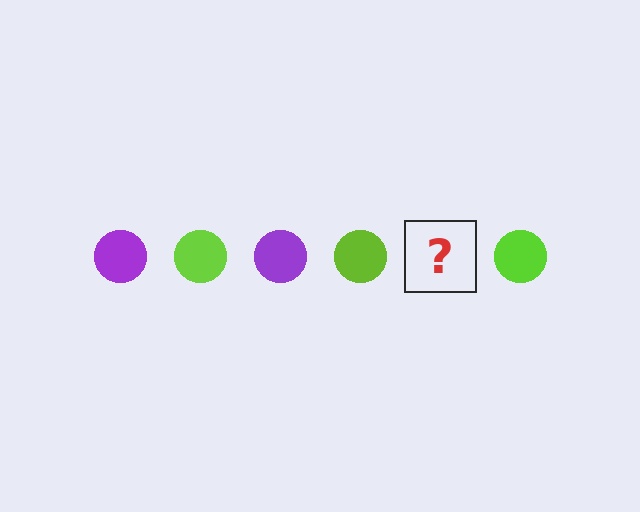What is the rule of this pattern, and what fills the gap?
The rule is that the pattern cycles through purple, lime circles. The gap should be filled with a purple circle.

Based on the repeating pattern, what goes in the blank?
The blank should be a purple circle.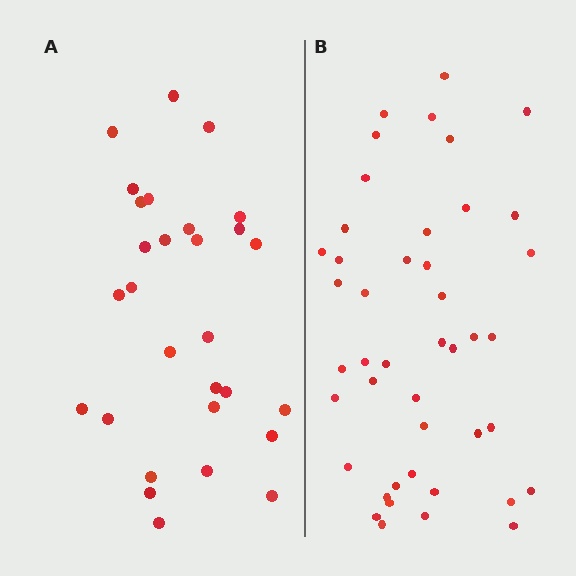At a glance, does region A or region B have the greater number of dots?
Region B (the right region) has more dots.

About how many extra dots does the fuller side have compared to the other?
Region B has approximately 15 more dots than region A.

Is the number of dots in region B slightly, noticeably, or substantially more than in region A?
Region B has substantially more. The ratio is roughly 1.5 to 1.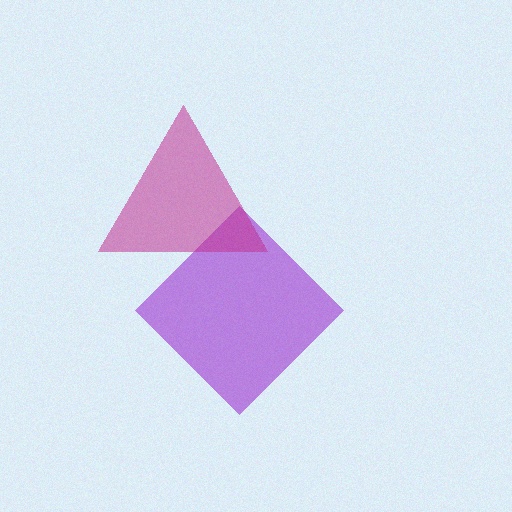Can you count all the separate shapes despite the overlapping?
Yes, there are 2 separate shapes.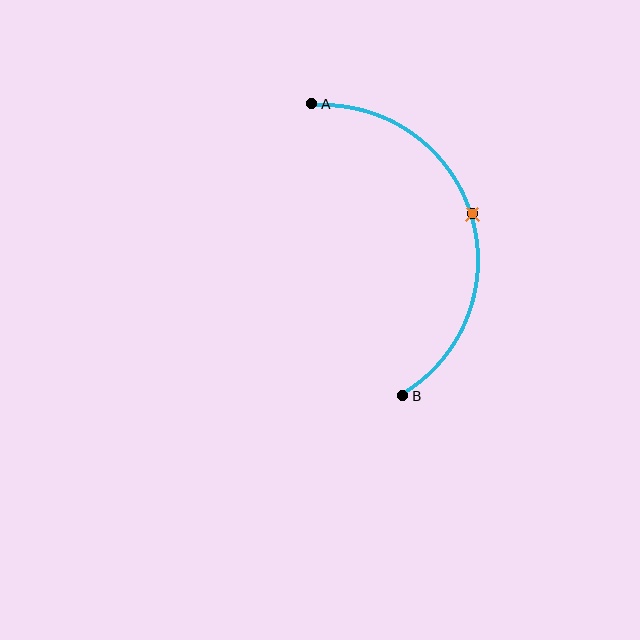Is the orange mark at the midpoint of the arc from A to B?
Yes. The orange mark lies on the arc at equal arc-length from both A and B — it is the arc midpoint.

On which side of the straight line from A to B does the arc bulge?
The arc bulges to the right of the straight line connecting A and B.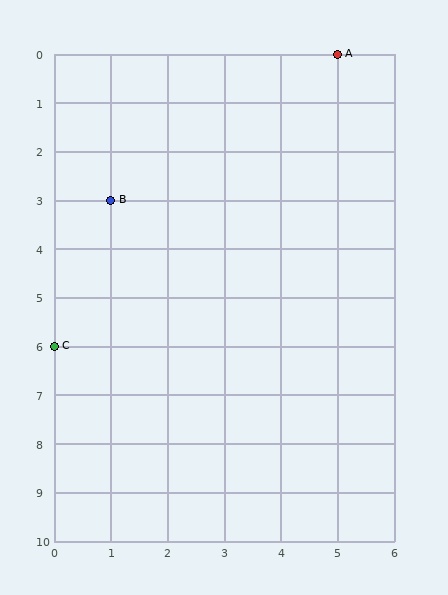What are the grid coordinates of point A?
Point A is at grid coordinates (5, 0).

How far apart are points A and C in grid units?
Points A and C are 5 columns and 6 rows apart (about 7.8 grid units diagonally).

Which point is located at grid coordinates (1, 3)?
Point B is at (1, 3).